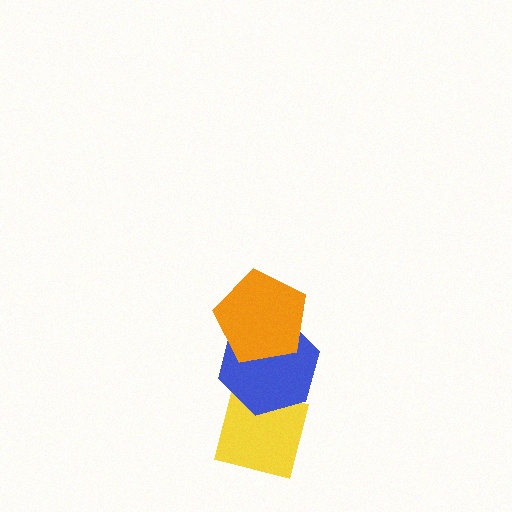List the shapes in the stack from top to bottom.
From top to bottom: the orange pentagon, the blue hexagon, the yellow square.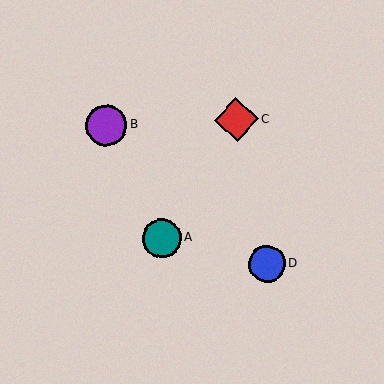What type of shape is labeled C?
Shape C is a red diamond.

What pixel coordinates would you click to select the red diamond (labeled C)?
Click at (236, 120) to select the red diamond C.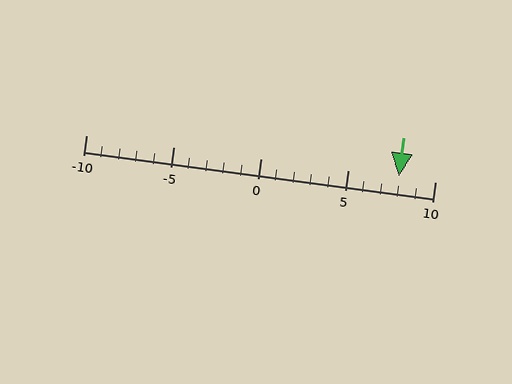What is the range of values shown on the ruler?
The ruler shows values from -10 to 10.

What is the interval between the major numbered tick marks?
The major tick marks are spaced 5 units apart.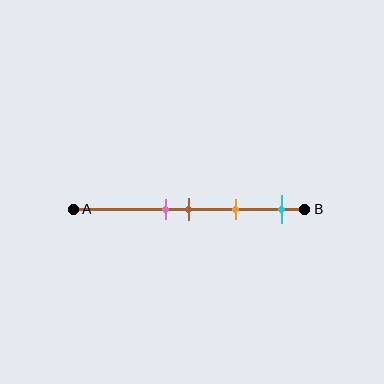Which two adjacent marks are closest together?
The pink and brown marks are the closest adjacent pair.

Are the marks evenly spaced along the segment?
No, the marks are not evenly spaced.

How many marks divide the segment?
There are 4 marks dividing the segment.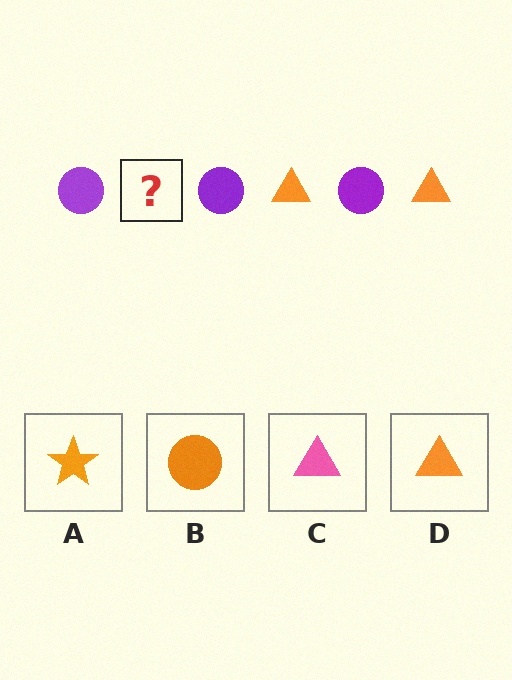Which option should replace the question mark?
Option D.